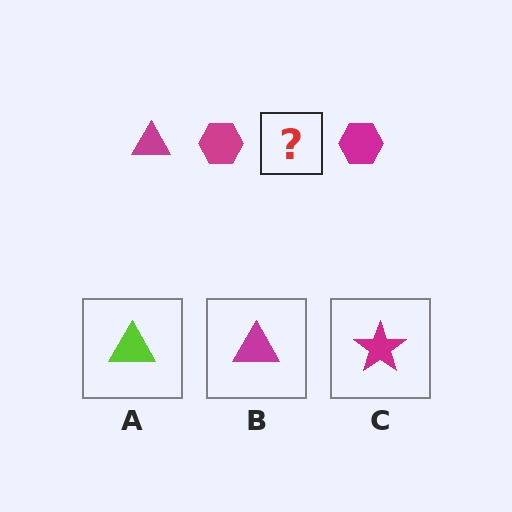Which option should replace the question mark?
Option B.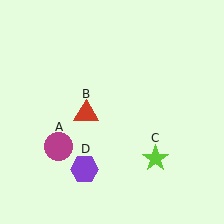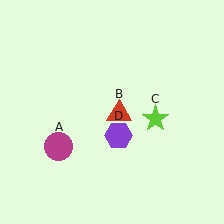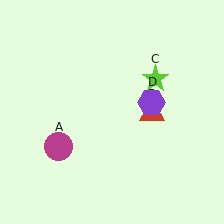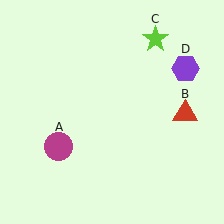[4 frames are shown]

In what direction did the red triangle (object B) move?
The red triangle (object B) moved right.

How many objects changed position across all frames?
3 objects changed position: red triangle (object B), lime star (object C), purple hexagon (object D).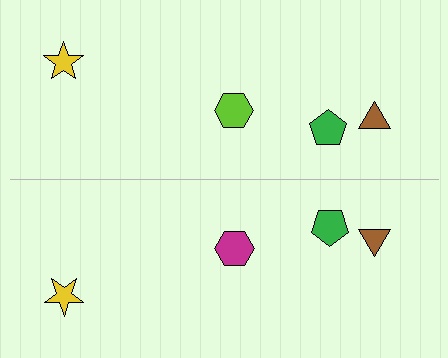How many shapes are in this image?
There are 8 shapes in this image.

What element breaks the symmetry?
The magenta hexagon on the bottom side breaks the symmetry — its mirror counterpart is lime.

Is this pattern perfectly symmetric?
No, the pattern is not perfectly symmetric. The magenta hexagon on the bottom side breaks the symmetry — its mirror counterpart is lime.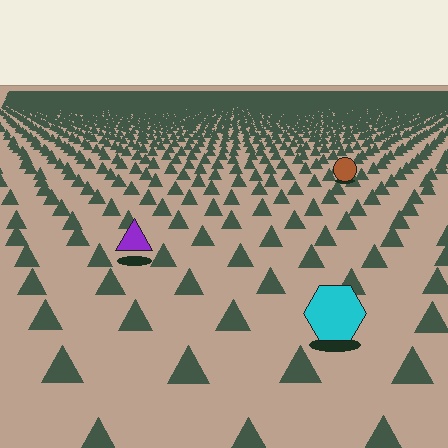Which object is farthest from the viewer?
The brown circle is farthest from the viewer. It appears smaller and the ground texture around it is denser.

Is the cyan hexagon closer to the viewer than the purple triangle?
Yes. The cyan hexagon is closer — you can tell from the texture gradient: the ground texture is coarser near it.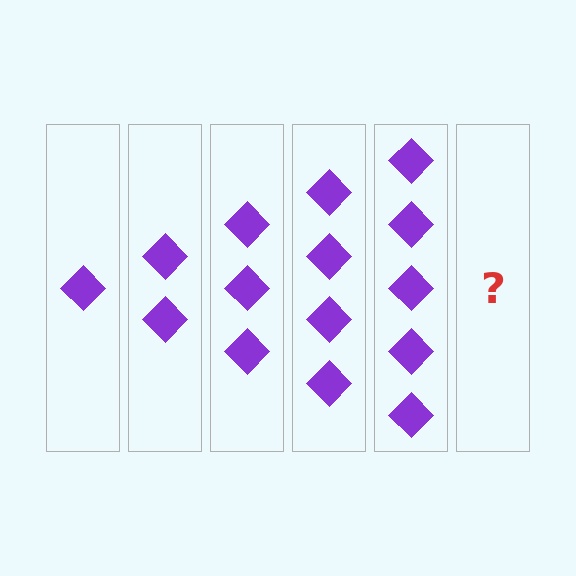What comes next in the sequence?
The next element should be 6 diamonds.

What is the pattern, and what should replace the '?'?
The pattern is that each step adds one more diamond. The '?' should be 6 diamonds.